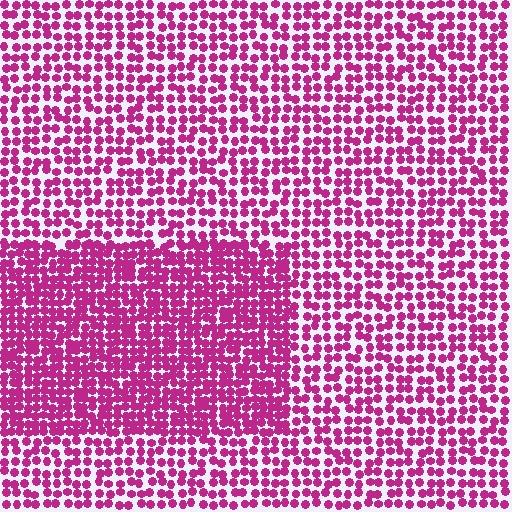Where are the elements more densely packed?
The elements are more densely packed inside the rectangle boundary.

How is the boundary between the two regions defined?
The boundary is defined by a change in element density (approximately 1.7x ratio). All elements are the same color, size, and shape.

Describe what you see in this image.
The image contains small magenta elements arranged at two different densities. A rectangle-shaped region is visible where the elements are more densely packed than the surrounding area.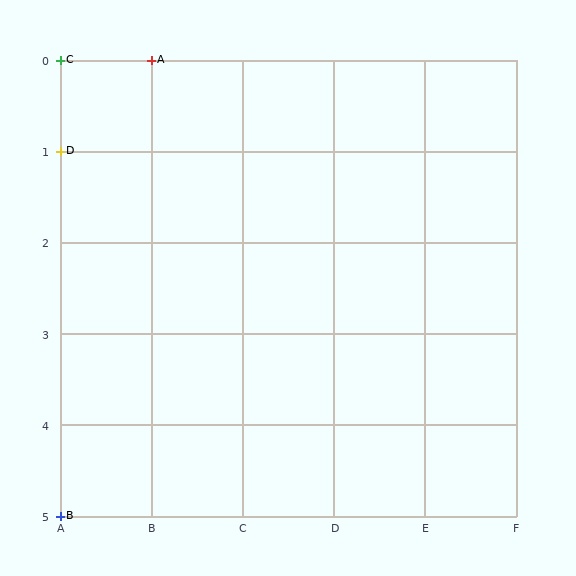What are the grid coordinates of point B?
Point B is at grid coordinates (A, 5).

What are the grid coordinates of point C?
Point C is at grid coordinates (A, 0).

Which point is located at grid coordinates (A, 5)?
Point B is at (A, 5).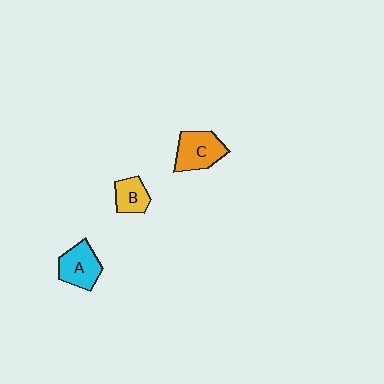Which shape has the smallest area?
Shape B (yellow).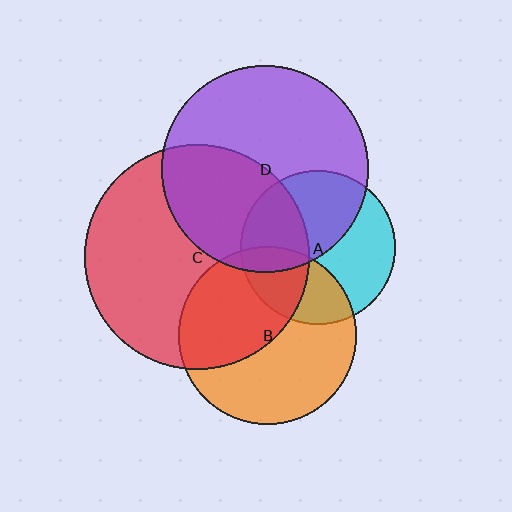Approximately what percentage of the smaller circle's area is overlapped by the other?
Approximately 5%.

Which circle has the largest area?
Circle C (red).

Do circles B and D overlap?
Yes.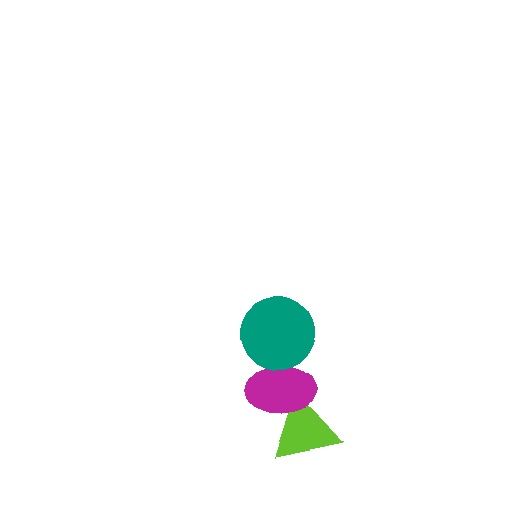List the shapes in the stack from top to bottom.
From top to bottom: the teal circle, the magenta ellipse, the lime triangle.